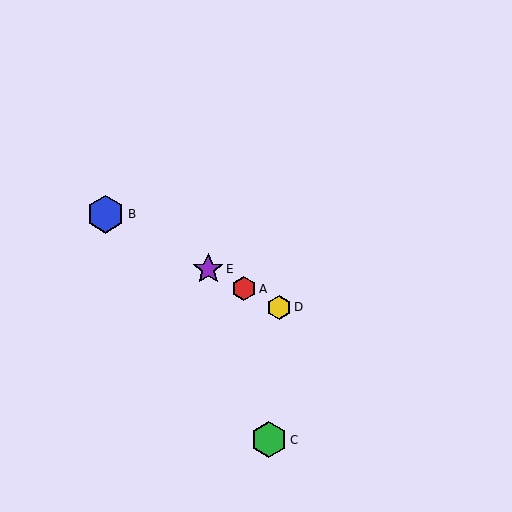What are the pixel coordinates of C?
Object C is at (269, 440).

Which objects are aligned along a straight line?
Objects A, B, D, E are aligned along a straight line.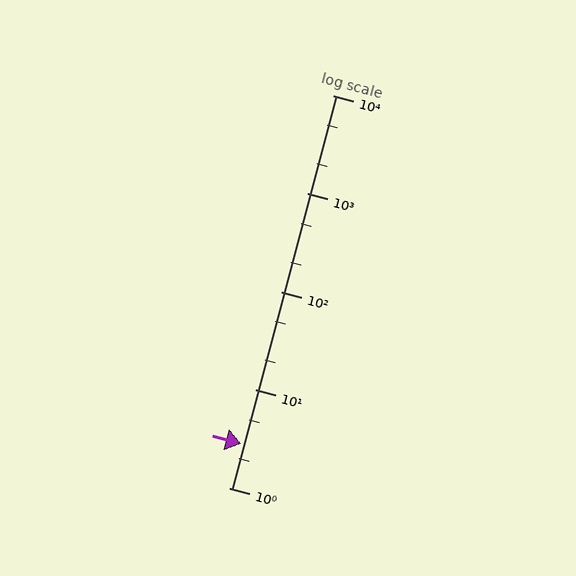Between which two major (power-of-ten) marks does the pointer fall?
The pointer is between 1 and 10.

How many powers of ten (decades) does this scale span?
The scale spans 4 decades, from 1 to 10000.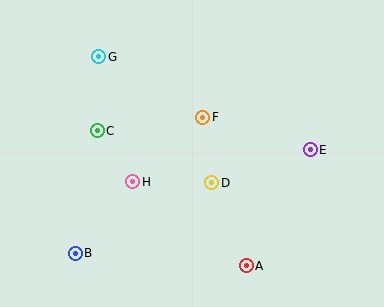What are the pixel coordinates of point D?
Point D is at (212, 183).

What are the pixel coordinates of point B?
Point B is at (75, 253).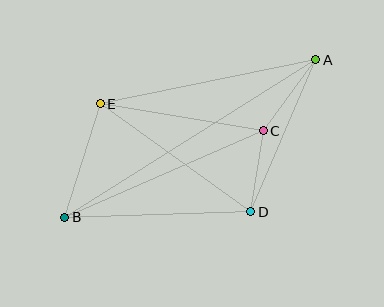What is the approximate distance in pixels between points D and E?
The distance between D and E is approximately 185 pixels.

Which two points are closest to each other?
Points C and D are closest to each other.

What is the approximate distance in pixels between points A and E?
The distance between A and E is approximately 220 pixels.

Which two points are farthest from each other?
Points A and B are farthest from each other.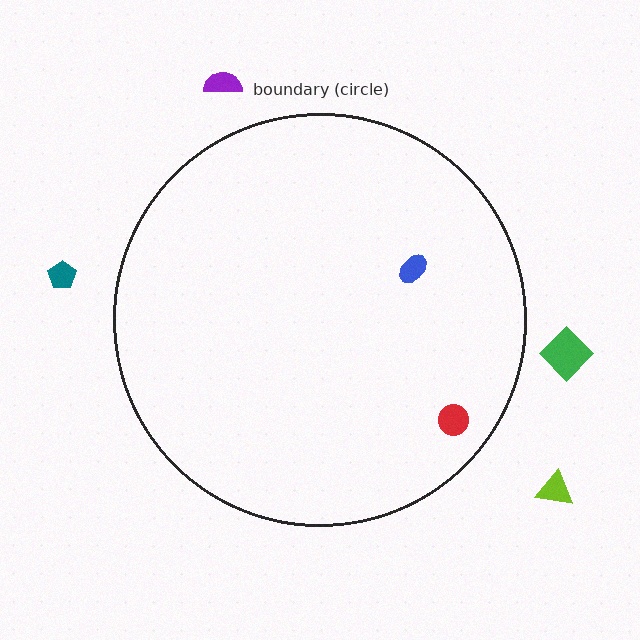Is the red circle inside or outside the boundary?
Inside.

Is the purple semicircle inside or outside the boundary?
Outside.